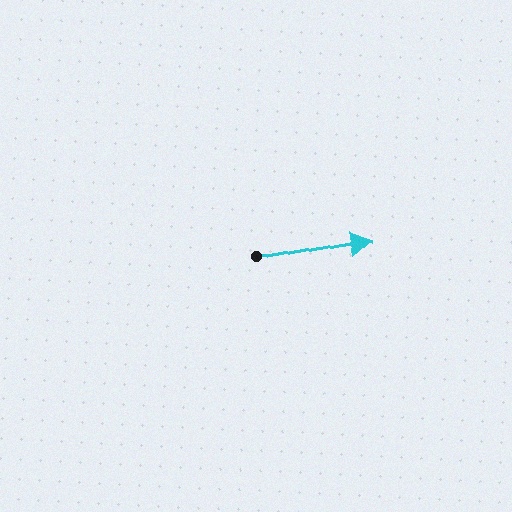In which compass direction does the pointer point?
East.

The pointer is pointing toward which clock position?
Roughly 3 o'clock.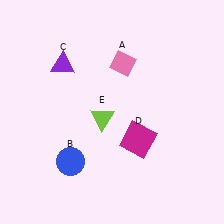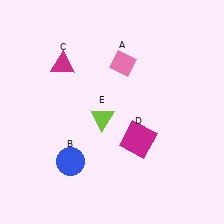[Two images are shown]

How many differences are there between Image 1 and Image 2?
There is 1 difference between the two images.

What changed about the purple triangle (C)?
In Image 1, C is purple. In Image 2, it changed to magenta.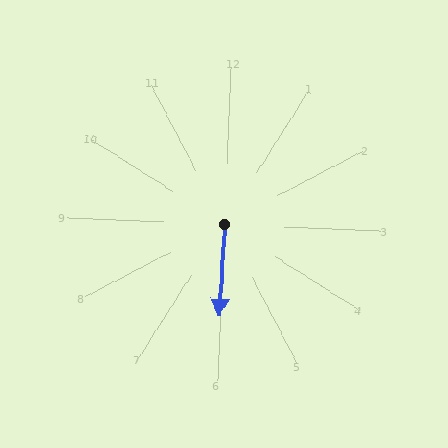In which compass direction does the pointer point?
South.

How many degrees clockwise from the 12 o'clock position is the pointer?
Approximately 181 degrees.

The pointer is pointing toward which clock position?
Roughly 6 o'clock.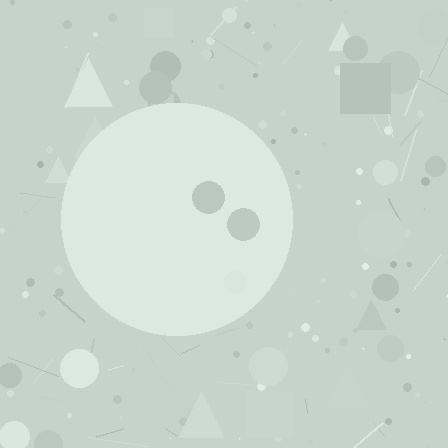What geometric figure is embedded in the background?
A circle is embedded in the background.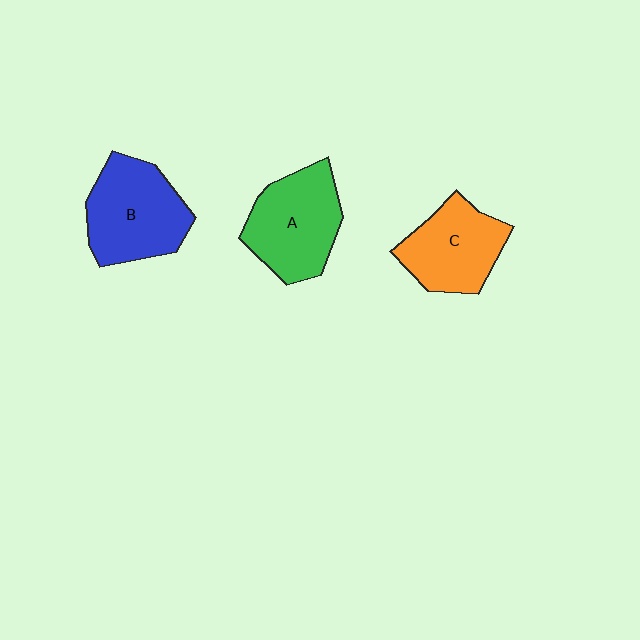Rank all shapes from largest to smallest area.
From largest to smallest: B (blue), A (green), C (orange).